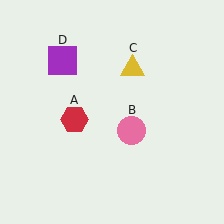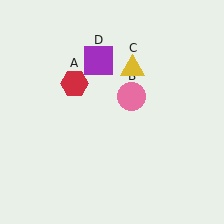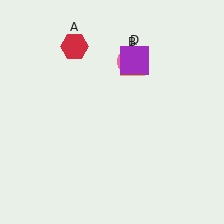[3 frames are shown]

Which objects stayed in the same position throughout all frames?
Yellow triangle (object C) remained stationary.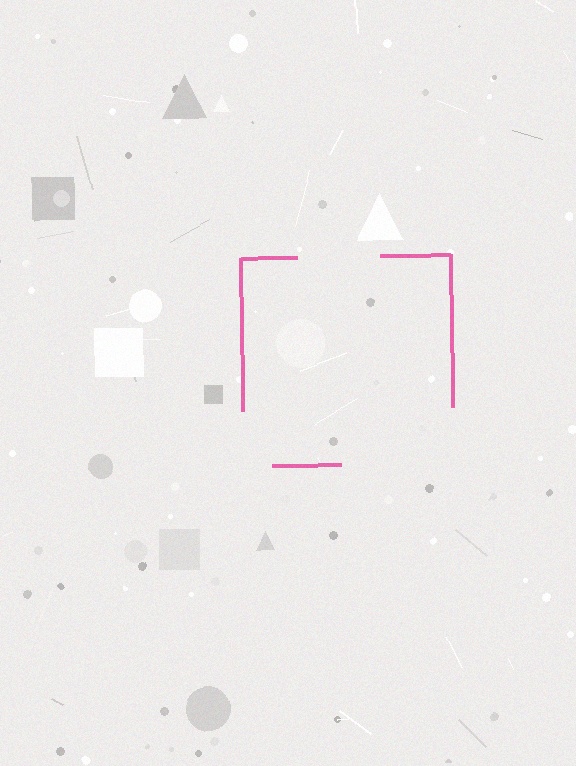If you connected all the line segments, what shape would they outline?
They would outline a square.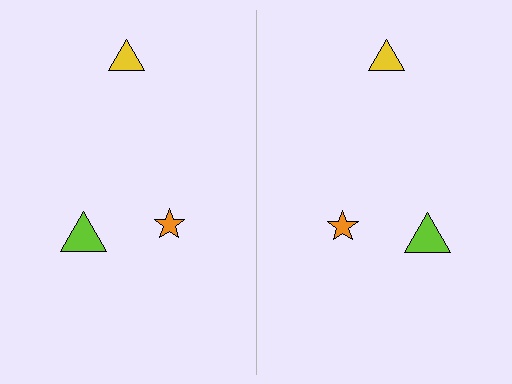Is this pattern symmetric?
Yes, this pattern has bilateral (reflection) symmetry.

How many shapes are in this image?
There are 6 shapes in this image.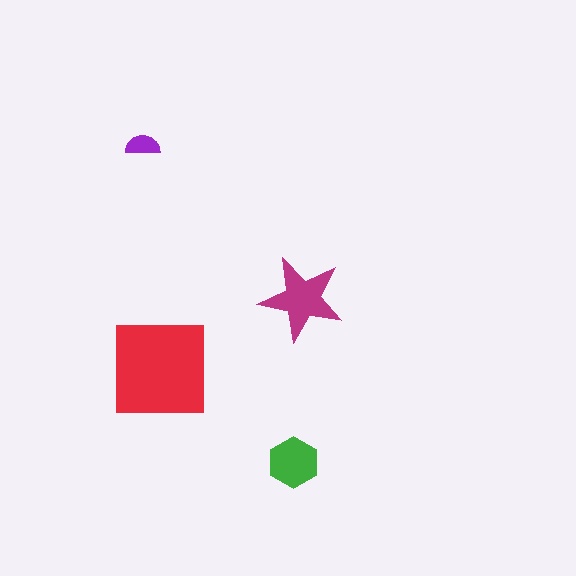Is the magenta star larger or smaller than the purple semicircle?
Larger.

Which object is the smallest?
The purple semicircle.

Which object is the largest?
The red square.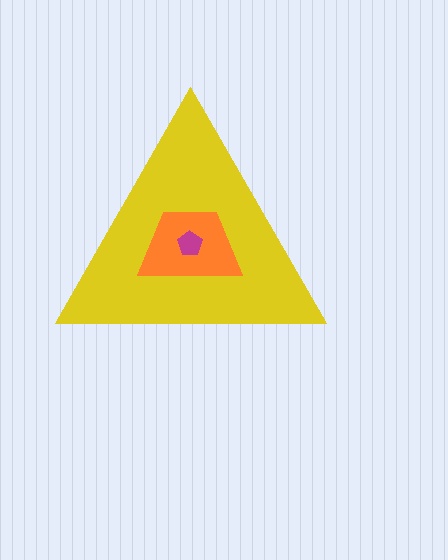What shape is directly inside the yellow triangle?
The orange trapezoid.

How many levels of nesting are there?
3.